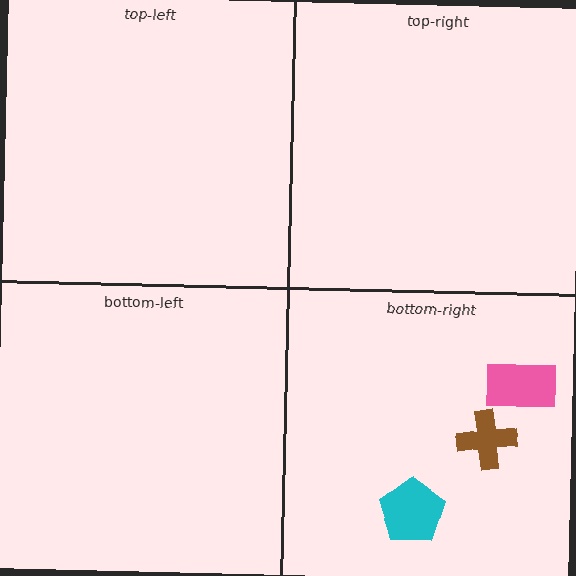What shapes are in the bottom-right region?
The brown cross, the pink rectangle, the cyan pentagon.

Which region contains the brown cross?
The bottom-right region.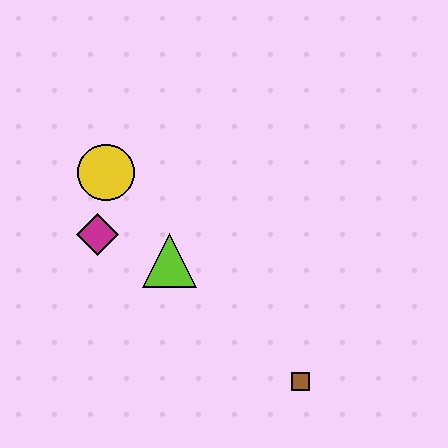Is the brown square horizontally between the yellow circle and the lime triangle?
No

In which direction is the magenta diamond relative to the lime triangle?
The magenta diamond is to the left of the lime triangle.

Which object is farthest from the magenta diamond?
The brown square is farthest from the magenta diamond.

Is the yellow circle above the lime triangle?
Yes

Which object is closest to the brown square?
The lime triangle is closest to the brown square.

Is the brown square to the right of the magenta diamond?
Yes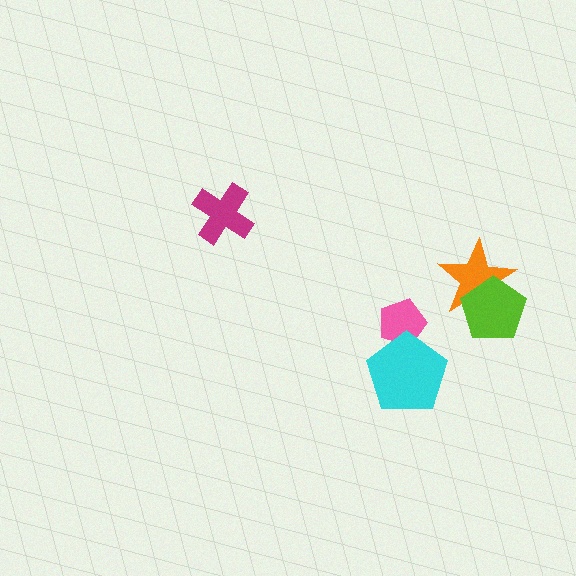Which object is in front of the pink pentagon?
The cyan pentagon is in front of the pink pentagon.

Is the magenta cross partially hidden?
No, no other shape covers it.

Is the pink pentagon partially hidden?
Yes, it is partially covered by another shape.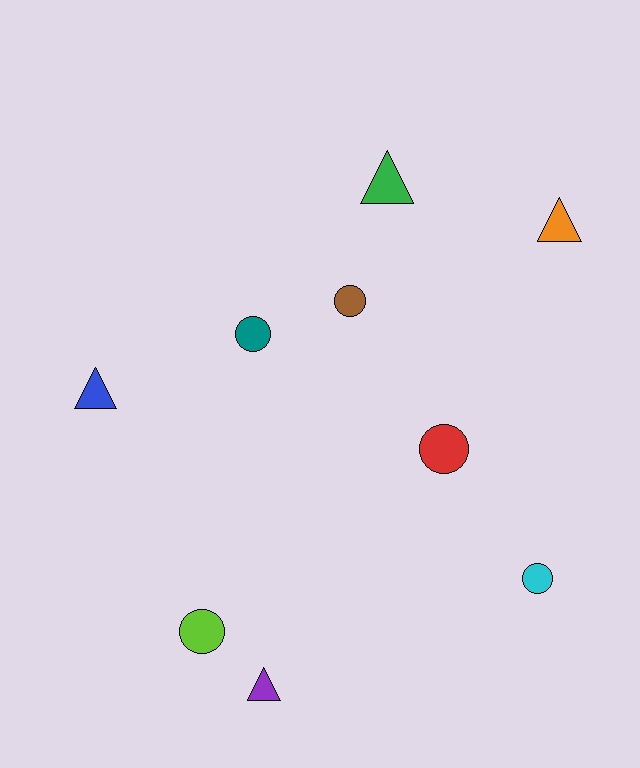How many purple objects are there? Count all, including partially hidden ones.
There is 1 purple object.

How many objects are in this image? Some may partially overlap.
There are 9 objects.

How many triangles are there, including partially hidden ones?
There are 4 triangles.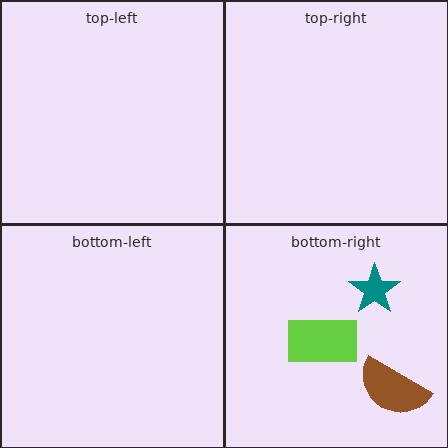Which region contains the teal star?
The bottom-right region.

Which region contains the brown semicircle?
The bottom-right region.